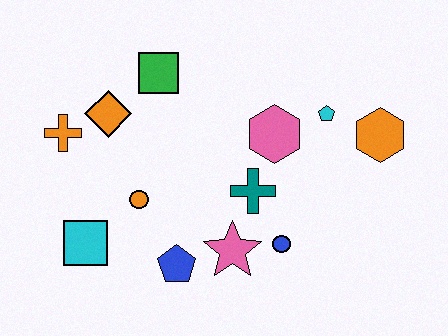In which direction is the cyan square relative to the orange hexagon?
The cyan square is to the left of the orange hexagon.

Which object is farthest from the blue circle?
The orange cross is farthest from the blue circle.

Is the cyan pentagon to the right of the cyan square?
Yes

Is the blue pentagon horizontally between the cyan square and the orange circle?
No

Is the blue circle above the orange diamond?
No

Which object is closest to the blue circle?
The pink star is closest to the blue circle.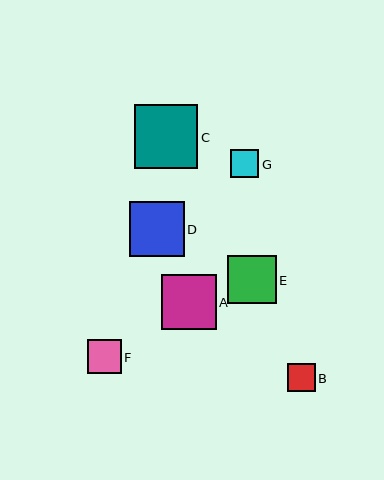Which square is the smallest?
Square G is the smallest with a size of approximately 28 pixels.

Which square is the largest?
Square C is the largest with a size of approximately 64 pixels.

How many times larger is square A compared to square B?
Square A is approximately 2.0 times the size of square B.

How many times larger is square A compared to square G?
Square A is approximately 2.0 times the size of square G.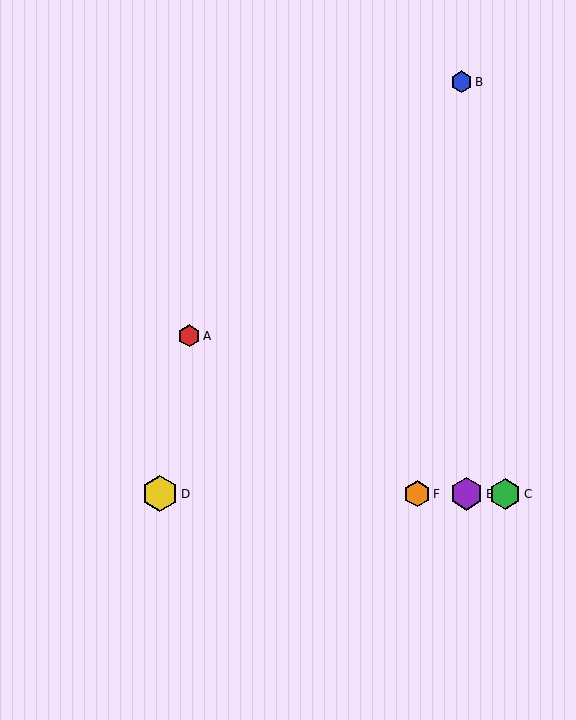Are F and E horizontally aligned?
Yes, both are at y≈494.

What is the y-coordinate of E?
Object E is at y≈494.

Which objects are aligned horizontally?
Objects C, D, E, F are aligned horizontally.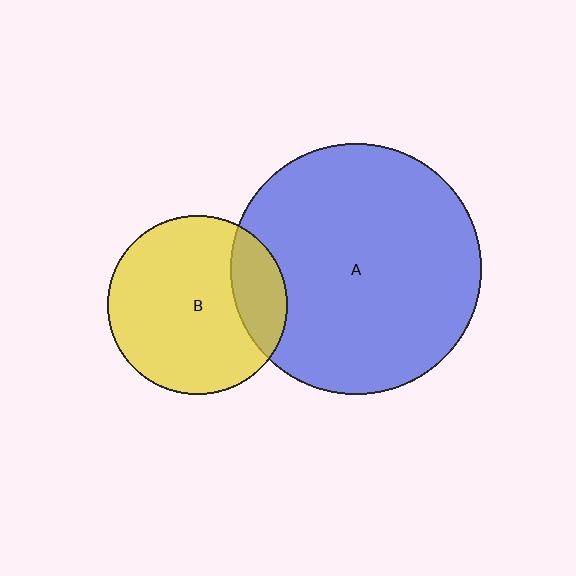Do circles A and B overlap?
Yes.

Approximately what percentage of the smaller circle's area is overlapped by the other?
Approximately 20%.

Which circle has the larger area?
Circle A (blue).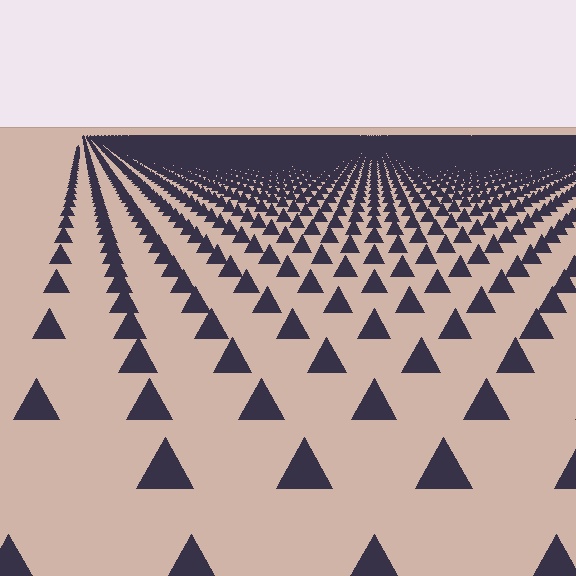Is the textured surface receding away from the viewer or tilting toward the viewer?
The surface is receding away from the viewer. Texture elements get smaller and denser toward the top.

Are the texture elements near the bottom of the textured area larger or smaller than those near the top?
Larger. Near the bottom, elements are closer to the viewer and appear at a bigger on-screen size.